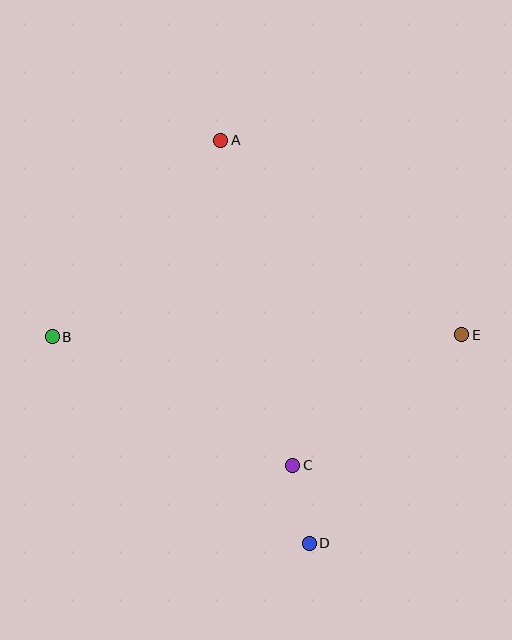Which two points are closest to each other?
Points C and D are closest to each other.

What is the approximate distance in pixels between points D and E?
The distance between D and E is approximately 258 pixels.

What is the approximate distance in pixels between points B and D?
The distance between B and D is approximately 330 pixels.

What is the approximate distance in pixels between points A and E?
The distance between A and E is approximately 310 pixels.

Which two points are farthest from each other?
Points A and D are farthest from each other.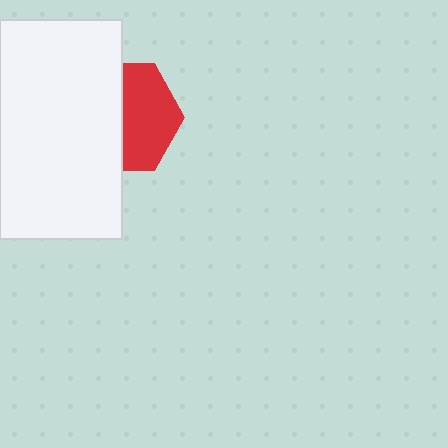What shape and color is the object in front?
The object in front is a white rectangle.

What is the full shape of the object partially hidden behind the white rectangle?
The partially hidden object is a red hexagon.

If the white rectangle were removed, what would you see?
You would see the complete red hexagon.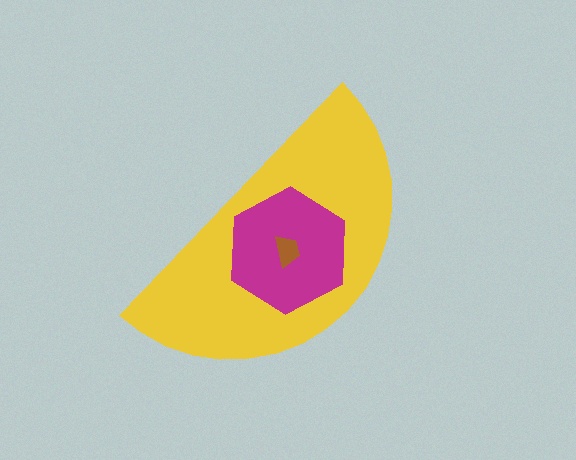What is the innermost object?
The brown trapezoid.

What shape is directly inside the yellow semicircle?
The magenta hexagon.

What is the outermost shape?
The yellow semicircle.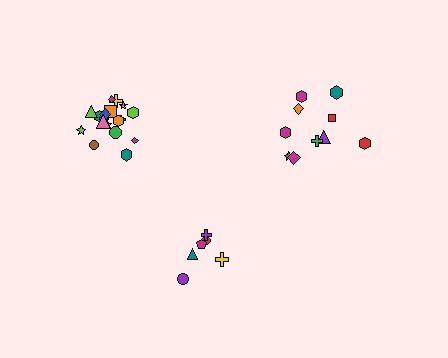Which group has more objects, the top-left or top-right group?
The top-left group.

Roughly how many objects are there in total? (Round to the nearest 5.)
Roughly 35 objects in total.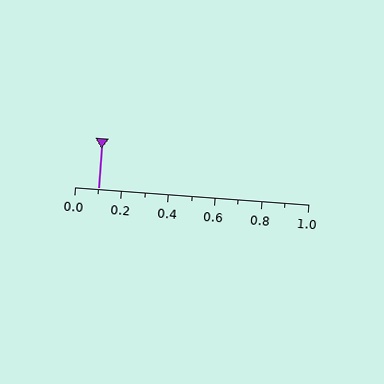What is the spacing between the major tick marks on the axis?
The major ticks are spaced 0.2 apart.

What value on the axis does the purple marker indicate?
The marker indicates approximately 0.1.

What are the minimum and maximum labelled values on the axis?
The axis runs from 0.0 to 1.0.